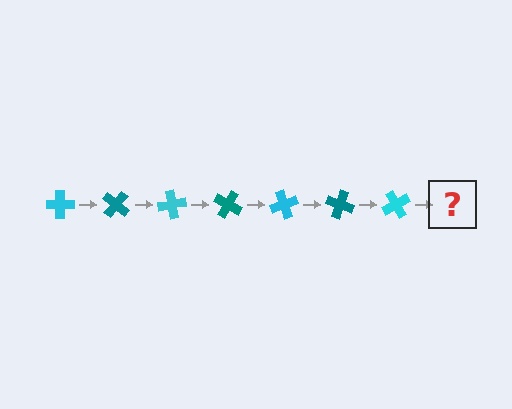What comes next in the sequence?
The next element should be a teal cross, rotated 280 degrees from the start.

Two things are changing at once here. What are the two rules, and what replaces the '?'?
The two rules are that it rotates 40 degrees each step and the color cycles through cyan and teal. The '?' should be a teal cross, rotated 280 degrees from the start.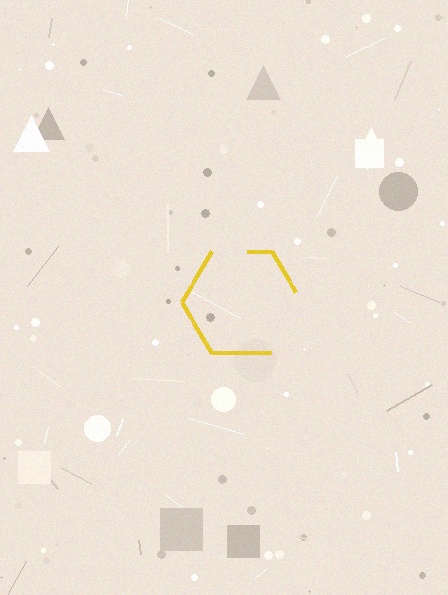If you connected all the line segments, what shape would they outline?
They would outline a hexagon.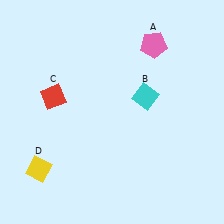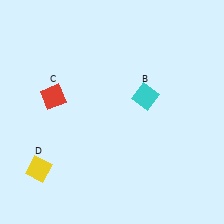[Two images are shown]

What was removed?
The pink pentagon (A) was removed in Image 2.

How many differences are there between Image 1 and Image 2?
There is 1 difference between the two images.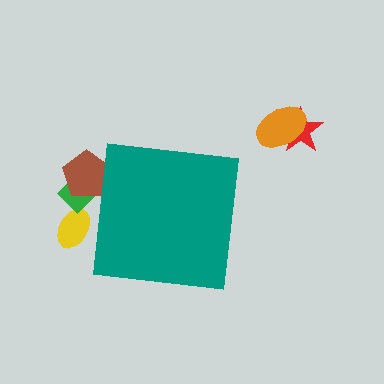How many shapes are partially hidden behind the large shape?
3 shapes are partially hidden.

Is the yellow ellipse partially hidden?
Yes, the yellow ellipse is partially hidden behind the teal square.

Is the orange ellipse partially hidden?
No, the orange ellipse is fully visible.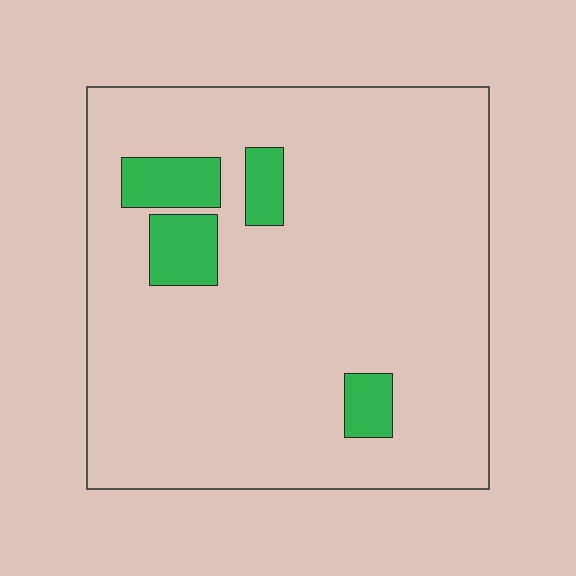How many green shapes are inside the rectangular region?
4.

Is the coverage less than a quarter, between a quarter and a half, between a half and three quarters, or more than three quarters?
Less than a quarter.